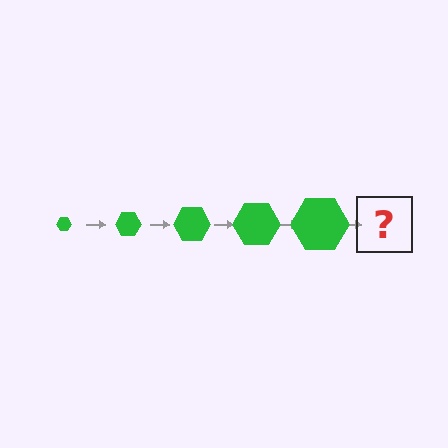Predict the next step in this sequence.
The next step is a green hexagon, larger than the previous one.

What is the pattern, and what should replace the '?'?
The pattern is that the hexagon gets progressively larger each step. The '?' should be a green hexagon, larger than the previous one.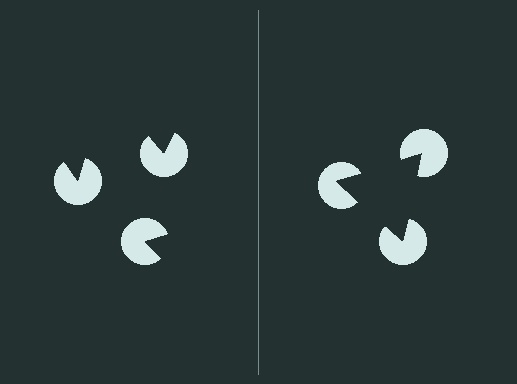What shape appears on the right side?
An illusory triangle.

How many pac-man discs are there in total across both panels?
6 — 3 on each side.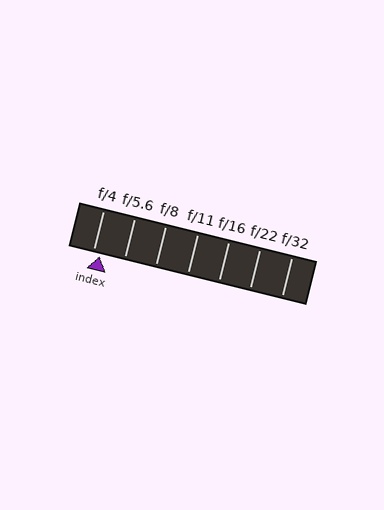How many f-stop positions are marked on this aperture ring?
There are 7 f-stop positions marked.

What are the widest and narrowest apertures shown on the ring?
The widest aperture shown is f/4 and the narrowest is f/32.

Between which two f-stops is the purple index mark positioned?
The index mark is between f/4 and f/5.6.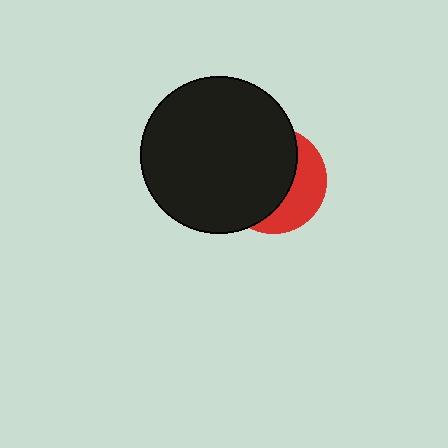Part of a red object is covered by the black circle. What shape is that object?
It is a circle.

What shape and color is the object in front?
The object in front is a black circle.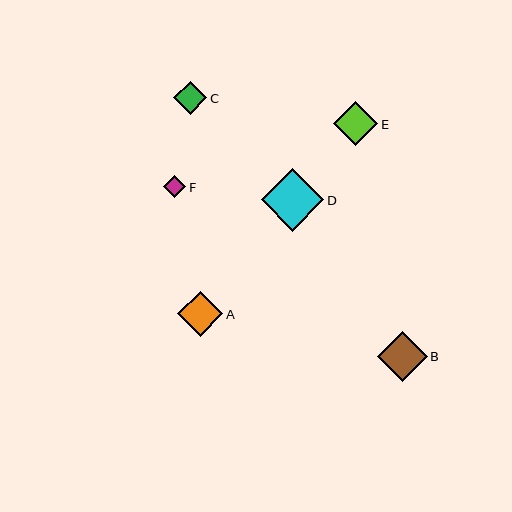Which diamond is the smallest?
Diamond F is the smallest with a size of approximately 22 pixels.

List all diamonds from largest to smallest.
From largest to smallest: D, B, A, E, C, F.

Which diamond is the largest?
Diamond D is the largest with a size of approximately 63 pixels.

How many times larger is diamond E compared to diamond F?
Diamond E is approximately 2.0 times the size of diamond F.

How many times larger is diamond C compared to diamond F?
Diamond C is approximately 1.5 times the size of diamond F.